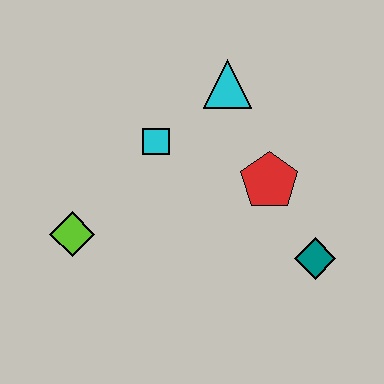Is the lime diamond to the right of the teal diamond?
No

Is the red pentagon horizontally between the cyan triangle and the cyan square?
No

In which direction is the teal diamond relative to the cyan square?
The teal diamond is to the right of the cyan square.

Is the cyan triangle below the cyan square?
No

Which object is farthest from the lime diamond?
The teal diamond is farthest from the lime diamond.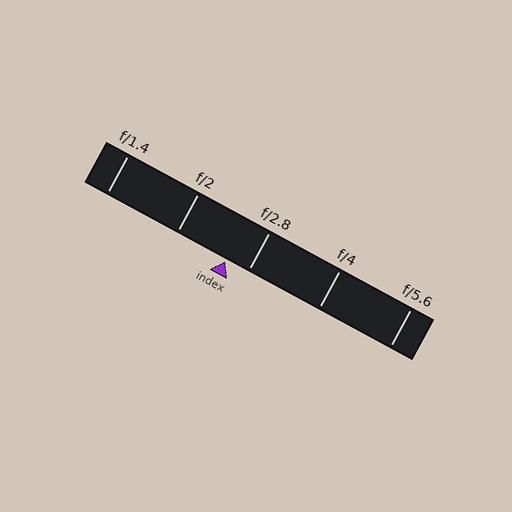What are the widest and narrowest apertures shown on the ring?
The widest aperture shown is f/1.4 and the narrowest is f/5.6.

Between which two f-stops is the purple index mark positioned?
The index mark is between f/2 and f/2.8.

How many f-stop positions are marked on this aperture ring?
There are 5 f-stop positions marked.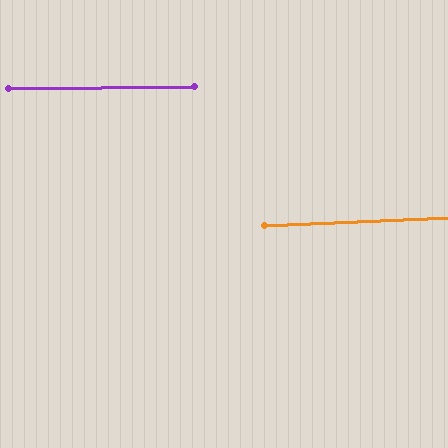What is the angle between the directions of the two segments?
Approximately 2 degrees.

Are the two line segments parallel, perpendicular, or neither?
Parallel — their directions differ by only 1.7°.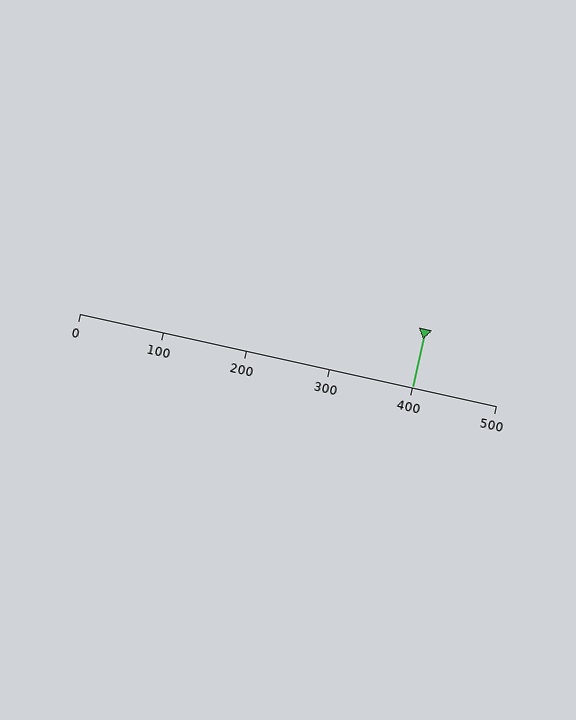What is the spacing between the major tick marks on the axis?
The major ticks are spaced 100 apart.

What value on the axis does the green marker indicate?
The marker indicates approximately 400.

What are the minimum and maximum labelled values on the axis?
The axis runs from 0 to 500.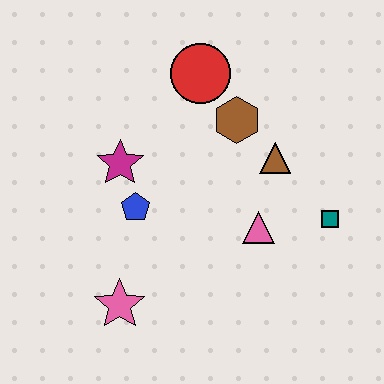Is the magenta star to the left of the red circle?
Yes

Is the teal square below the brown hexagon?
Yes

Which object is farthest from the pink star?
The red circle is farthest from the pink star.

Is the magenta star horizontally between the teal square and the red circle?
No